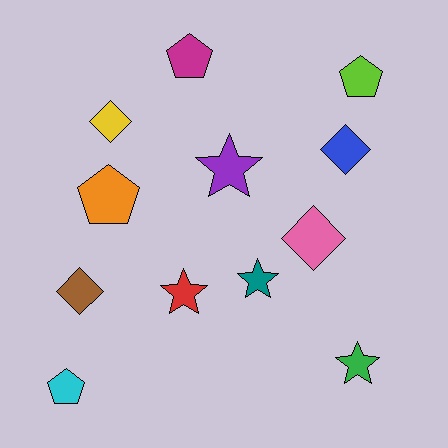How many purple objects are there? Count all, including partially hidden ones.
There is 1 purple object.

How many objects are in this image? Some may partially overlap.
There are 12 objects.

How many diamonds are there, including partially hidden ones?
There are 4 diamonds.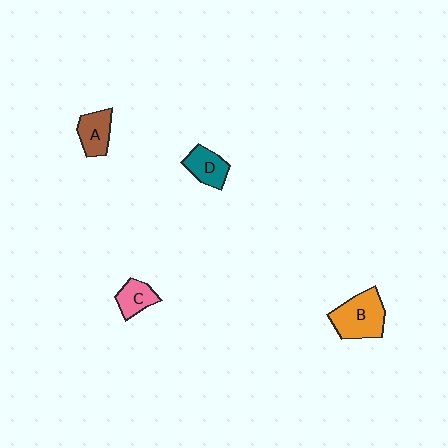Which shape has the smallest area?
Shape C (pink).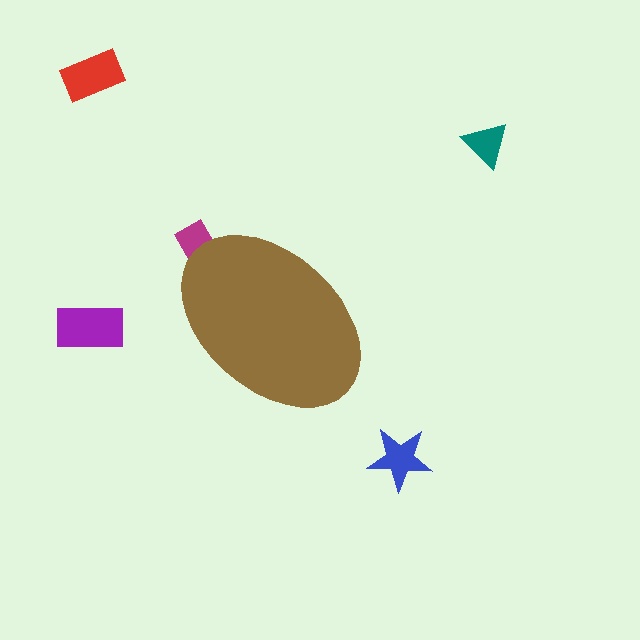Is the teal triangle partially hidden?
No, the teal triangle is fully visible.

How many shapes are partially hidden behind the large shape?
1 shape is partially hidden.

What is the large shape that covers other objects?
A brown ellipse.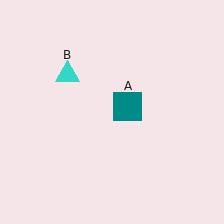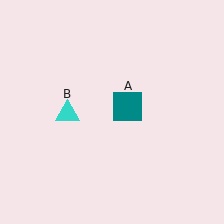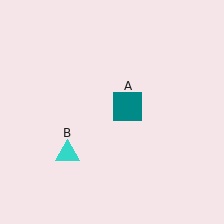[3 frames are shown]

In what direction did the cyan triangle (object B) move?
The cyan triangle (object B) moved down.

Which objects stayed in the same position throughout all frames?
Teal square (object A) remained stationary.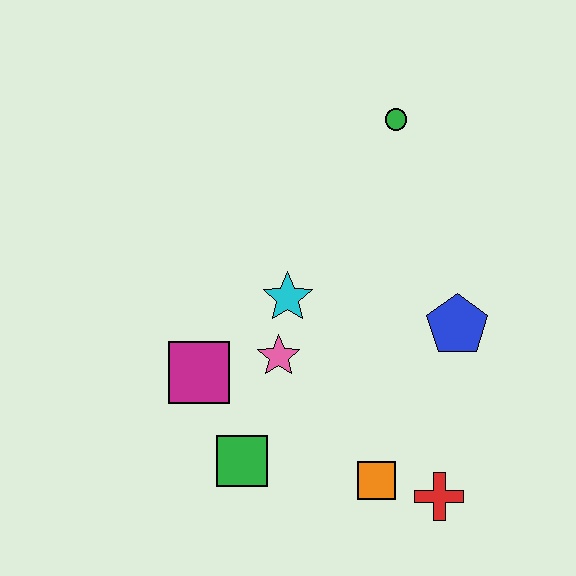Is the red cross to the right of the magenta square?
Yes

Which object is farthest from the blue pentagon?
The magenta square is farthest from the blue pentagon.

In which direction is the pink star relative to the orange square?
The pink star is above the orange square.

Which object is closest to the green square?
The magenta square is closest to the green square.